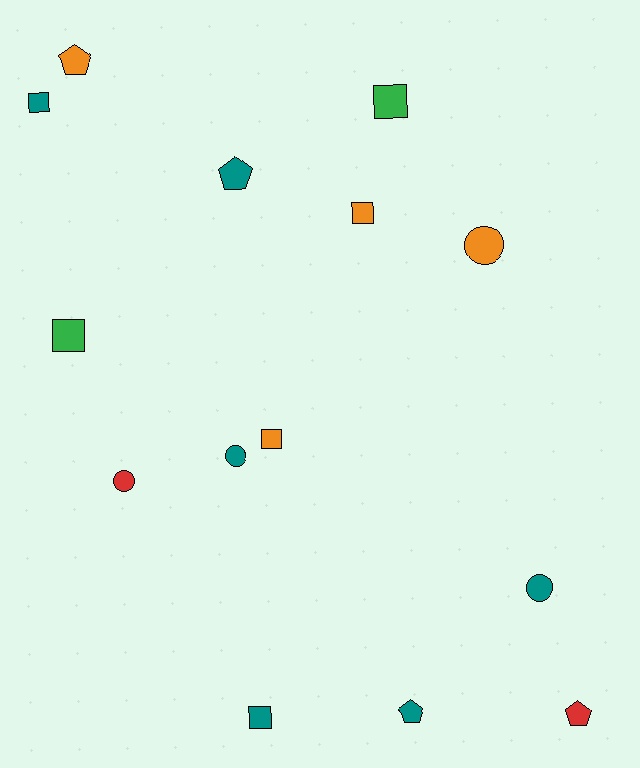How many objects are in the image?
There are 14 objects.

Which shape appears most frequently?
Square, with 6 objects.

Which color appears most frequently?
Teal, with 6 objects.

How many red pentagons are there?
There is 1 red pentagon.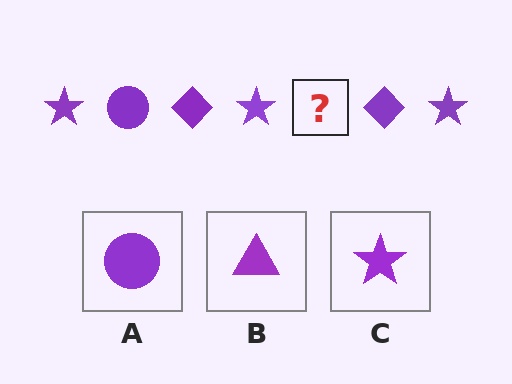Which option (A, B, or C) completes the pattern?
A.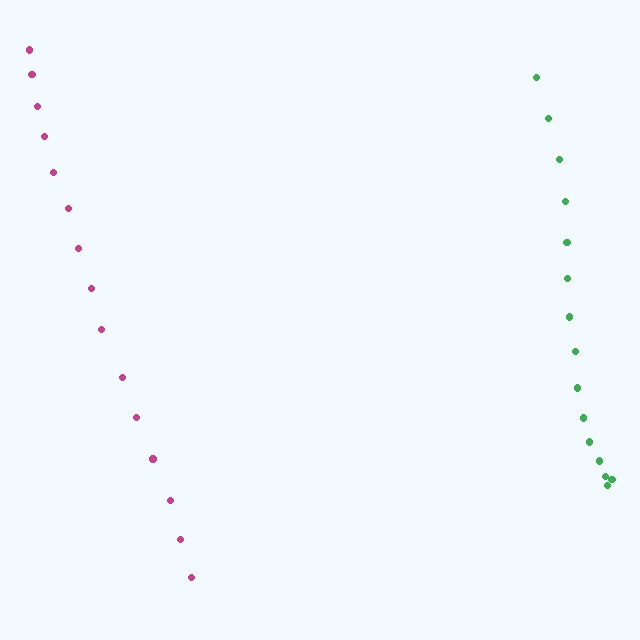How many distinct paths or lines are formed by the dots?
There are 2 distinct paths.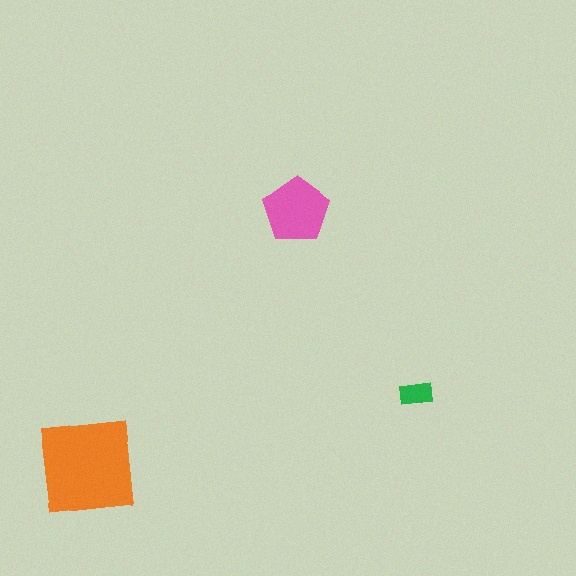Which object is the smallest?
The green rectangle.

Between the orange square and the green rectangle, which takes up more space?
The orange square.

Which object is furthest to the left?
The orange square is leftmost.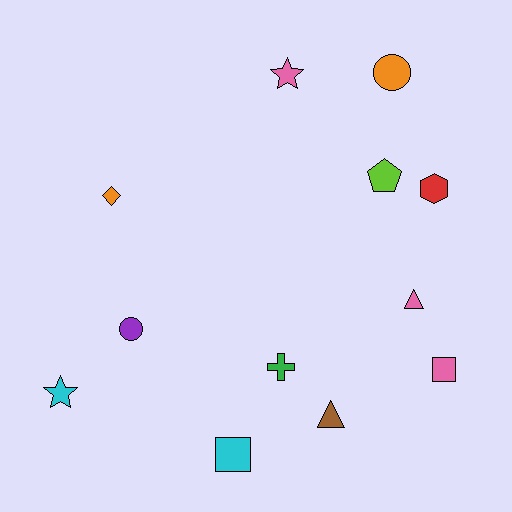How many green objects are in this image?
There is 1 green object.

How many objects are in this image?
There are 12 objects.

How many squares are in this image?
There are 2 squares.